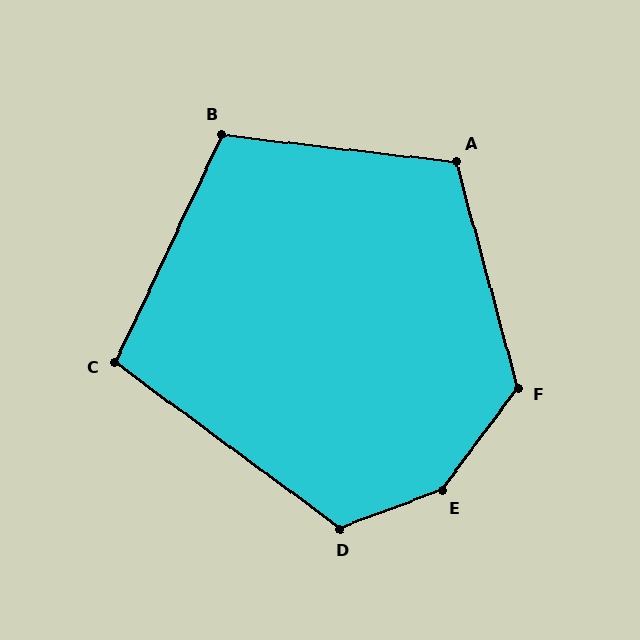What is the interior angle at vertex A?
Approximately 112 degrees (obtuse).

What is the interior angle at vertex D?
Approximately 123 degrees (obtuse).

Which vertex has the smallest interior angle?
C, at approximately 101 degrees.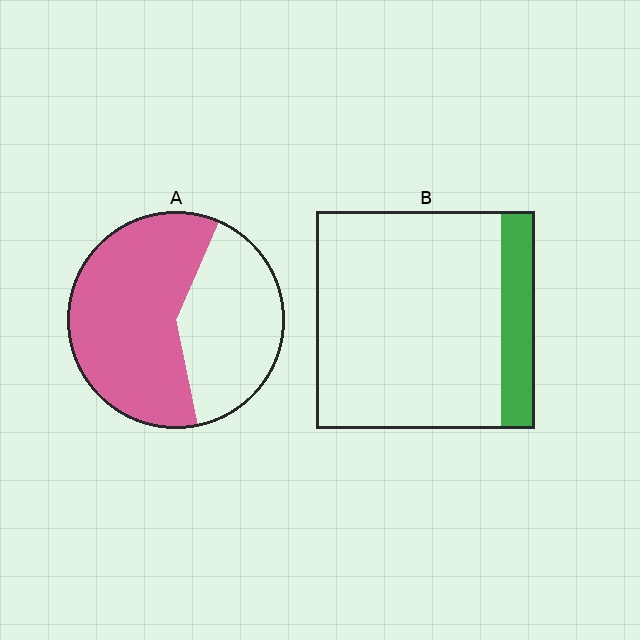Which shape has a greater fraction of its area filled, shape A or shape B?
Shape A.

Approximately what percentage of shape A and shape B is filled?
A is approximately 60% and B is approximately 15%.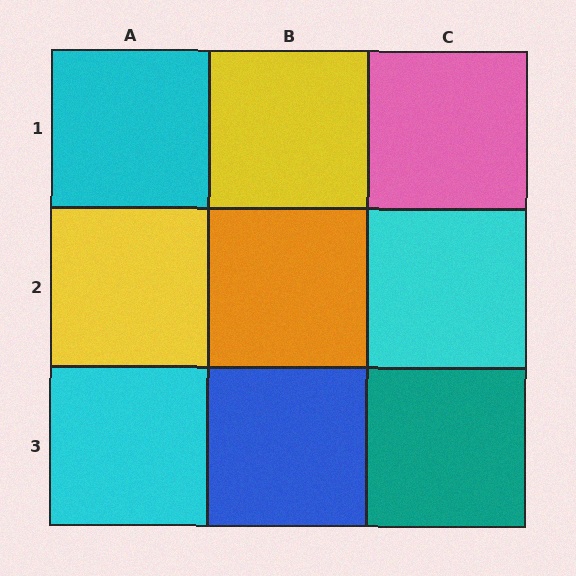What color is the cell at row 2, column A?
Yellow.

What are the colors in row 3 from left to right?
Cyan, blue, teal.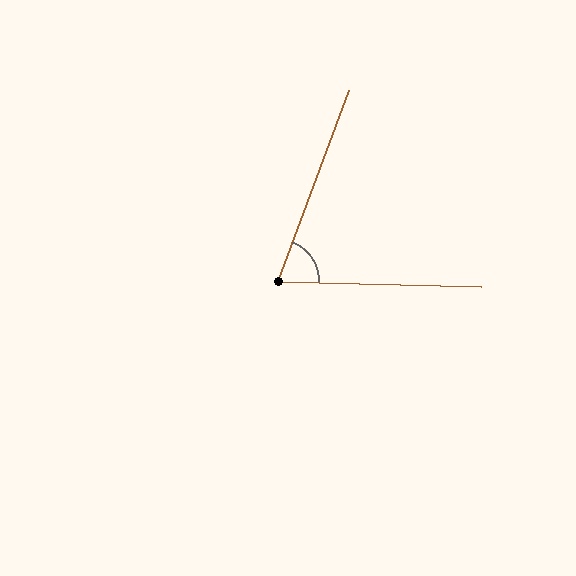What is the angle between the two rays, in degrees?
Approximately 71 degrees.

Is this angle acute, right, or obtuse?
It is acute.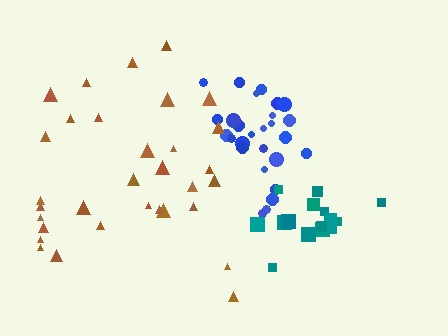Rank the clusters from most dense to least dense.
blue, teal, brown.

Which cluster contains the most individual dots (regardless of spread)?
Brown (32).